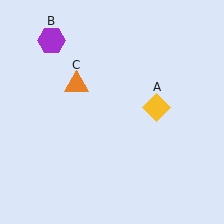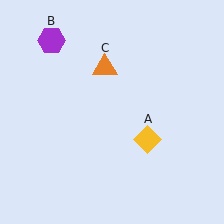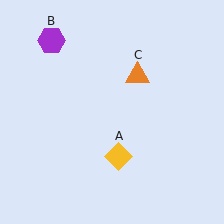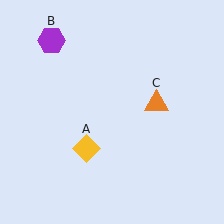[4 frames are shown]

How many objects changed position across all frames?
2 objects changed position: yellow diamond (object A), orange triangle (object C).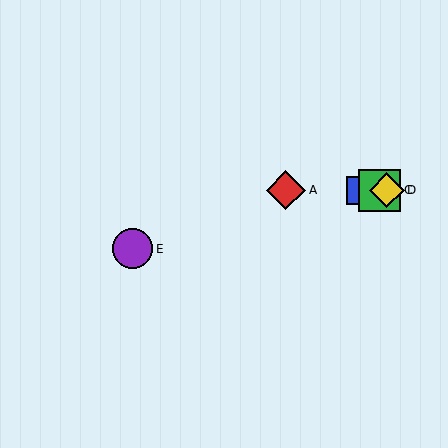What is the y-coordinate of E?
Object E is at y≈249.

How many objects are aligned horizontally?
4 objects (A, B, C, D) are aligned horizontally.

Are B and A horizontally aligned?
Yes, both are at y≈190.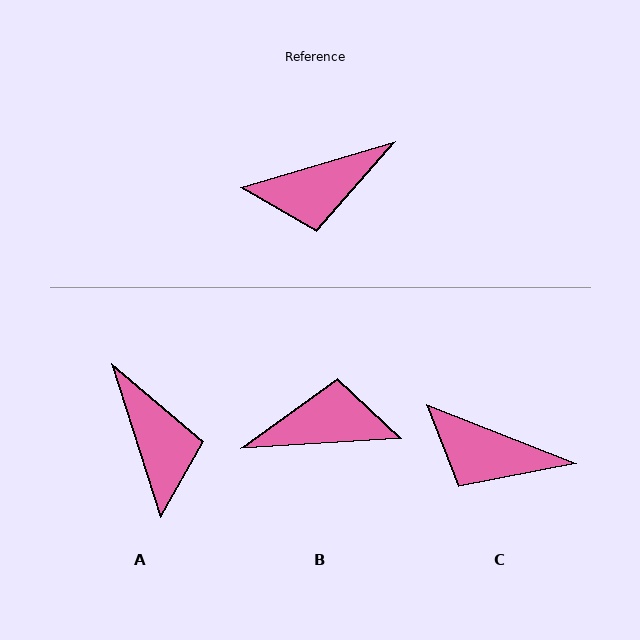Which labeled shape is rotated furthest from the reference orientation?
B, about 167 degrees away.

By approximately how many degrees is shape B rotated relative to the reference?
Approximately 167 degrees counter-clockwise.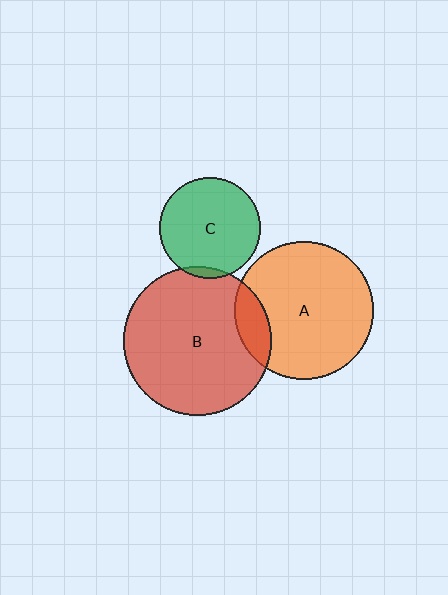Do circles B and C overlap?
Yes.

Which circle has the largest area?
Circle B (red).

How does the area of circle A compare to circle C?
Approximately 1.9 times.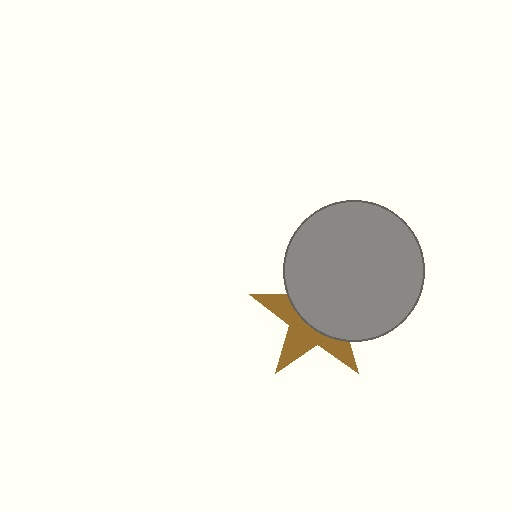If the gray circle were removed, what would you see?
You would see the complete brown star.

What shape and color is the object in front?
The object in front is a gray circle.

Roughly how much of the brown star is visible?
A small part of it is visible (roughly 43%).